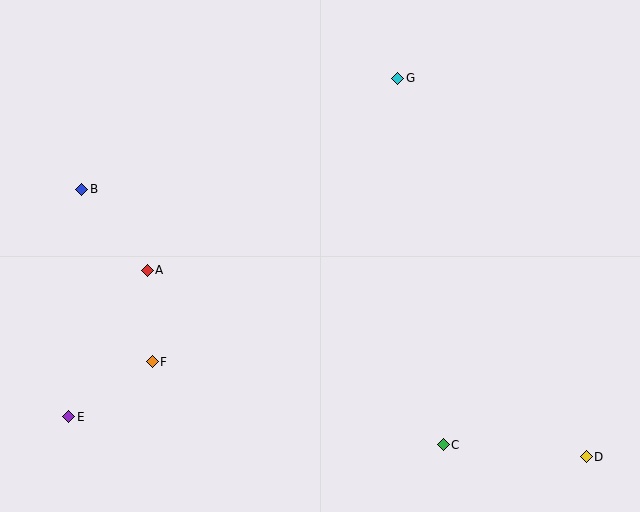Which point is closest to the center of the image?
Point A at (147, 270) is closest to the center.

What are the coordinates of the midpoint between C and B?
The midpoint between C and B is at (262, 317).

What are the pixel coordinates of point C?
Point C is at (443, 445).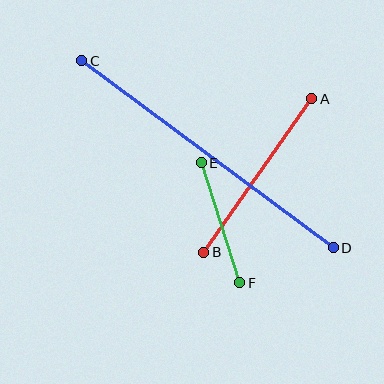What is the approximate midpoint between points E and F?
The midpoint is at approximately (220, 223) pixels.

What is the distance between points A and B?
The distance is approximately 188 pixels.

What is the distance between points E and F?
The distance is approximately 126 pixels.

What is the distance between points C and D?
The distance is approximately 313 pixels.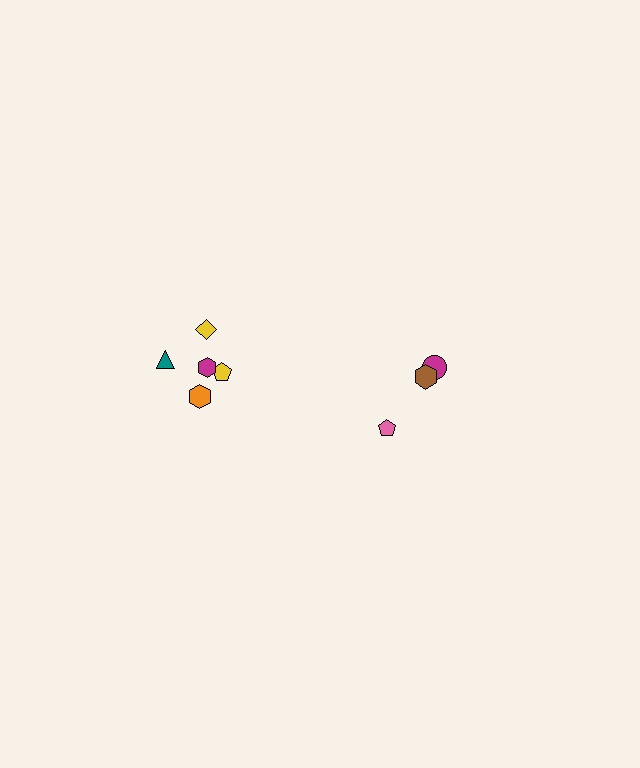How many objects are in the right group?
There are 3 objects.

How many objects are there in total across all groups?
There are 8 objects.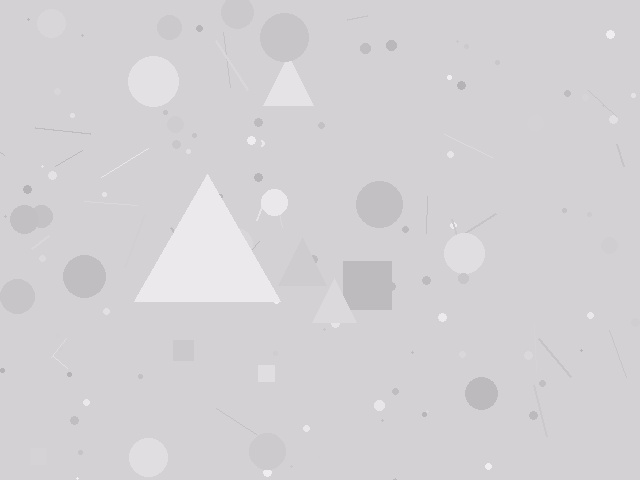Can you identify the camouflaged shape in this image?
The camouflaged shape is a triangle.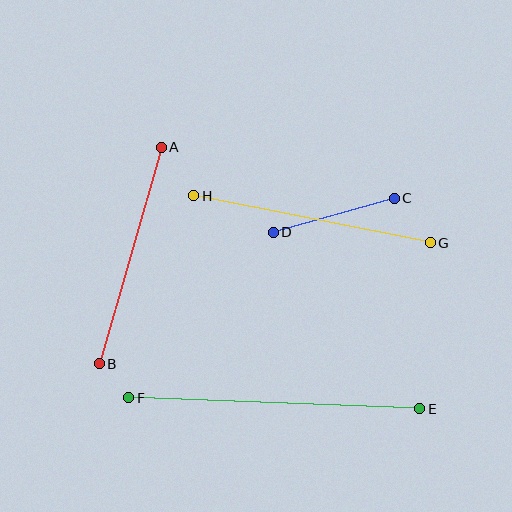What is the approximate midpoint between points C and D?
The midpoint is at approximately (334, 215) pixels.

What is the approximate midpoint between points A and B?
The midpoint is at approximately (130, 255) pixels.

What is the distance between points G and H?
The distance is approximately 241 pixels.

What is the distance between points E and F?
The distance is approximately 292 pixels.